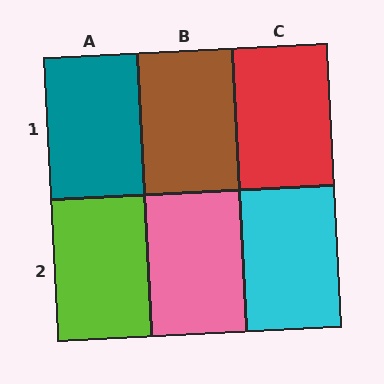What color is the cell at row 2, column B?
Pink.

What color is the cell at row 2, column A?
Lime.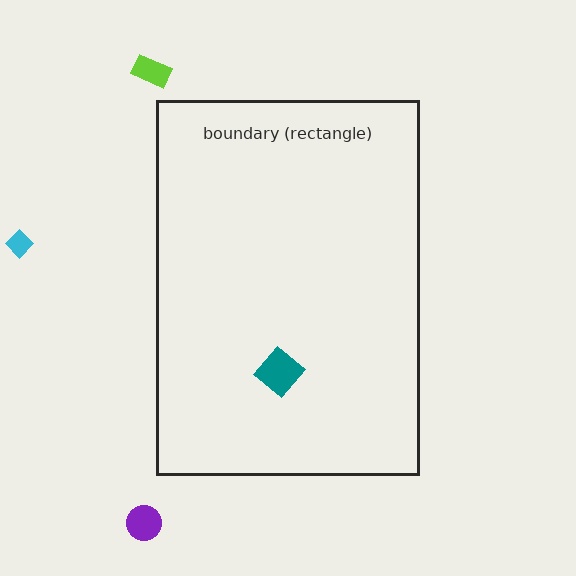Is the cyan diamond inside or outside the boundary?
Outside.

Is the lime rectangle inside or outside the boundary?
Outside.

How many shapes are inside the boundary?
1 inside, 3 outside.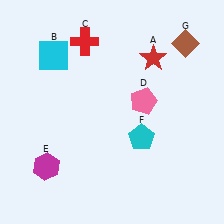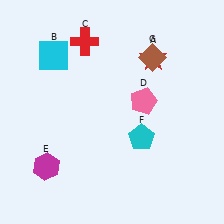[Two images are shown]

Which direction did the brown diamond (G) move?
The brown diamond (G) moved left.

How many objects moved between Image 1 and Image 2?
1 object moved between the two images.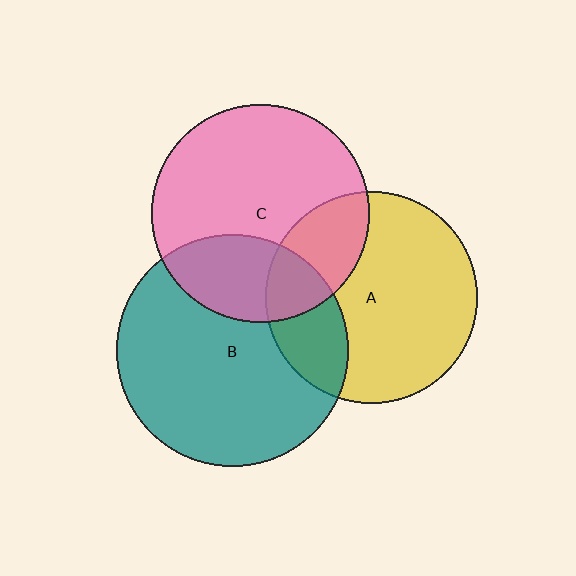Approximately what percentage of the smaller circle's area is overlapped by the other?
Approximately 30%.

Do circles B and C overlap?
Yes.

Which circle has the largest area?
Circle B (teal).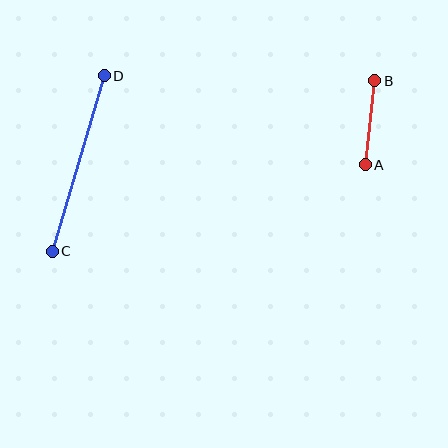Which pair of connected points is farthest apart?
Points C and D are farthest apart.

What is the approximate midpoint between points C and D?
The midpoint is at approximately (78, 164) pixels.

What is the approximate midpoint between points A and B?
The midpoint is at approximately (370, 123) pixels.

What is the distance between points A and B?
The distance is approximately 85 pixels.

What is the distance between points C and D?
The distance is approximately 183 pixels.